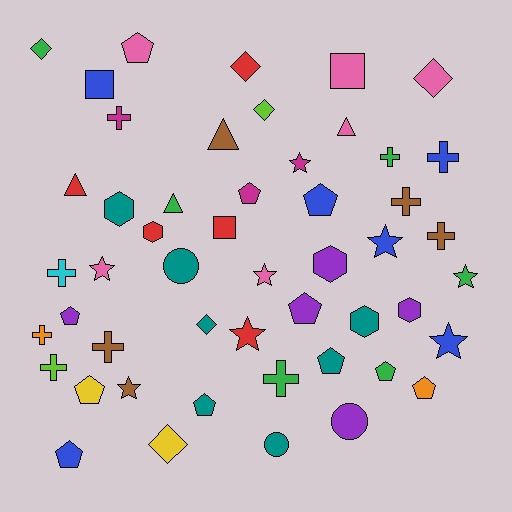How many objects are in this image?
There are 50 objects.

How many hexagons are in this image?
There are 5 hexagons.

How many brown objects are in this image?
There are 5 brown objects.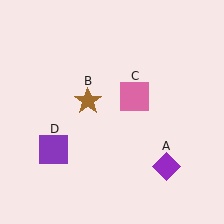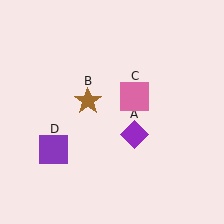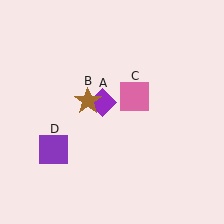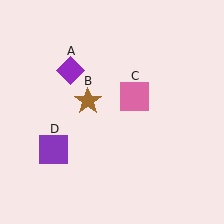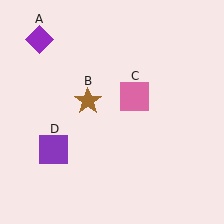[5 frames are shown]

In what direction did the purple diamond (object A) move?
The purple diamond (object A) moved up and to the left.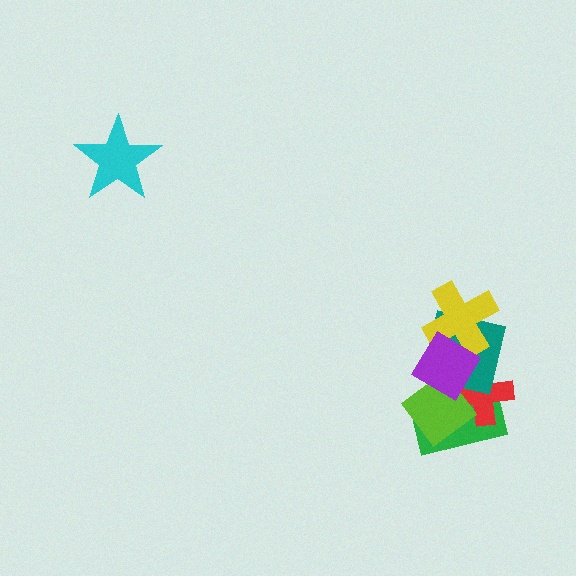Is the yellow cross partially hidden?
Yes, it is partially covered by another shape.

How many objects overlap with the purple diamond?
5 objects overlap with the purple diamond.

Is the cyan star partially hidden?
No, no other shape covers it.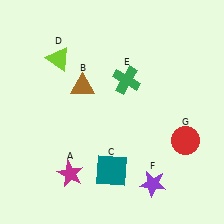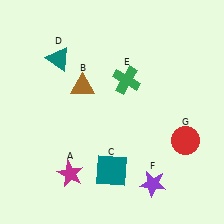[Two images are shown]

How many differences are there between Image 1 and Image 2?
There is 1 difference between the two images.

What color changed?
The triangle (D) changed from lime in Image 1 to teal in Image 2.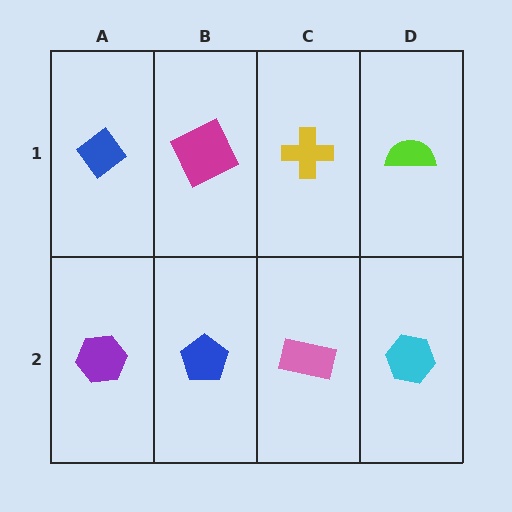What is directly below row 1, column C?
A pink rectangle.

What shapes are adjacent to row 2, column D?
A lime semicircle (row 1, column D), a pink rectangle (row 2, column C).